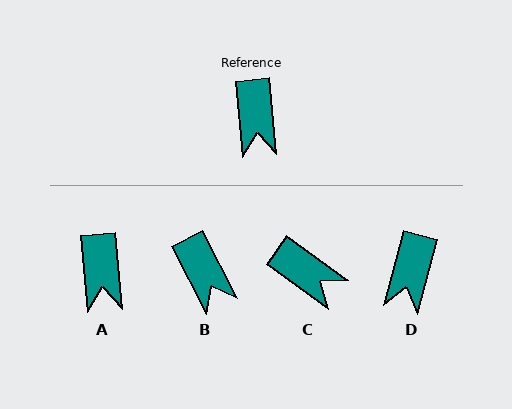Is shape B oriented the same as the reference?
No, it is off by about 22 degrees.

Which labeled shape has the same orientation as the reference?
A.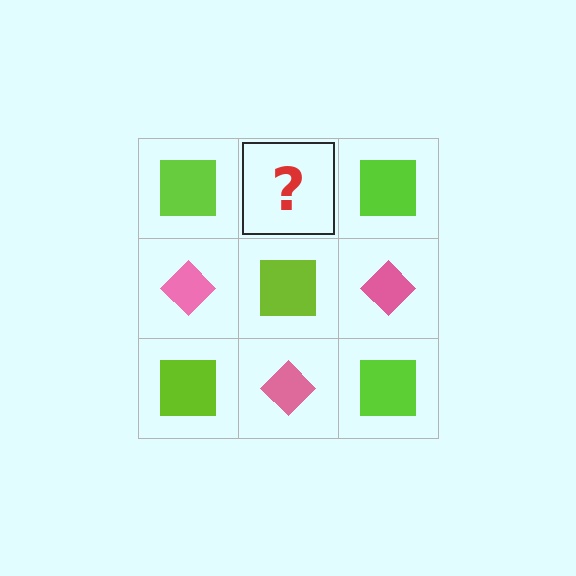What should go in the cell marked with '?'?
The missing cell should contain a pink diamond.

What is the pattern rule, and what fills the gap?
The rule is that it alternates lime square and pink diamond in a checkerboard pattern. The gap should be filled with a pink diamond.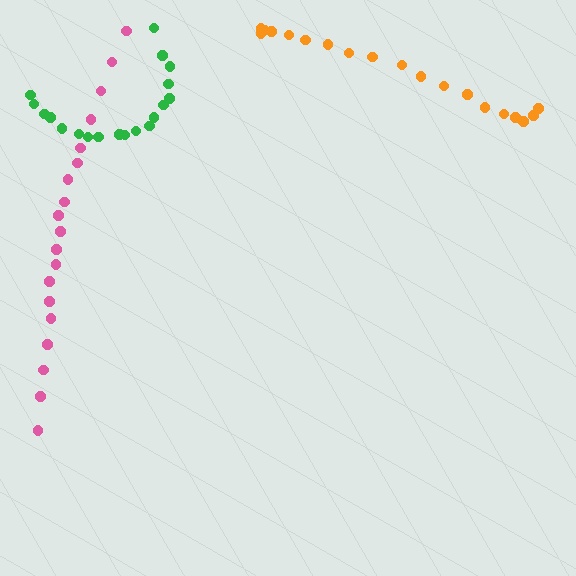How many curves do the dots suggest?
There are 3 distinct paths.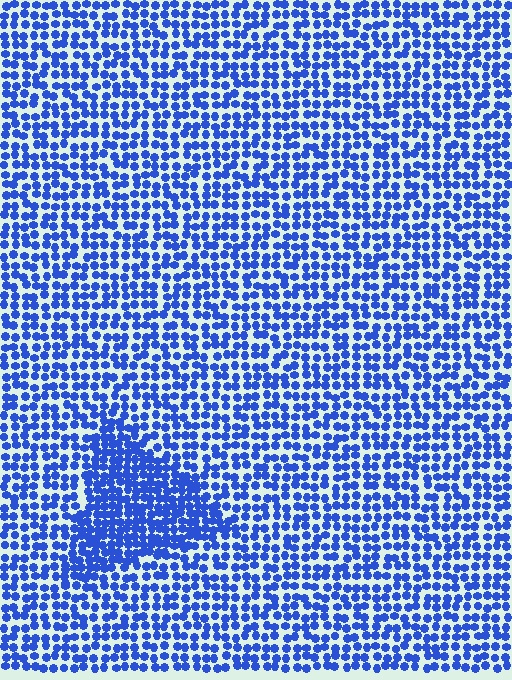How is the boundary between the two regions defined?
The boundary is defined by a change in element density (approximately 1.7x ratio). All elements are the same color, size, and shape.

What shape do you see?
I see a triangle.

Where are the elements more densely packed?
The elements are more densely packed inside the triangle boundary.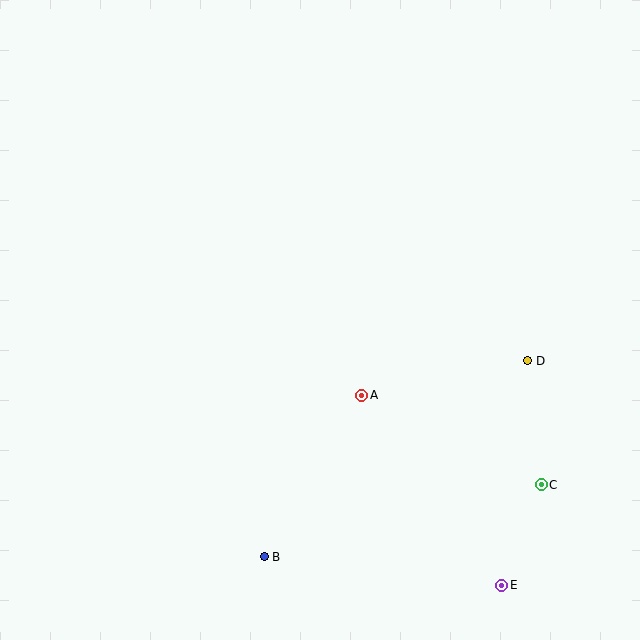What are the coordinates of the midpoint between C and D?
The midpoint between C and D is at (535, 423).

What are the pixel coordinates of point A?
Point A is at (362, 395).